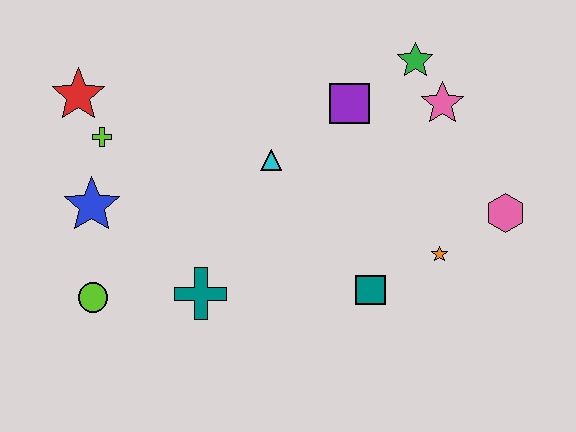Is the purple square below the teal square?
No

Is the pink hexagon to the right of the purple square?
Yes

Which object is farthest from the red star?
The pink hexagon is farthest from the red star.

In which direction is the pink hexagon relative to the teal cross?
The pink hexagon is to the right of the teal cross.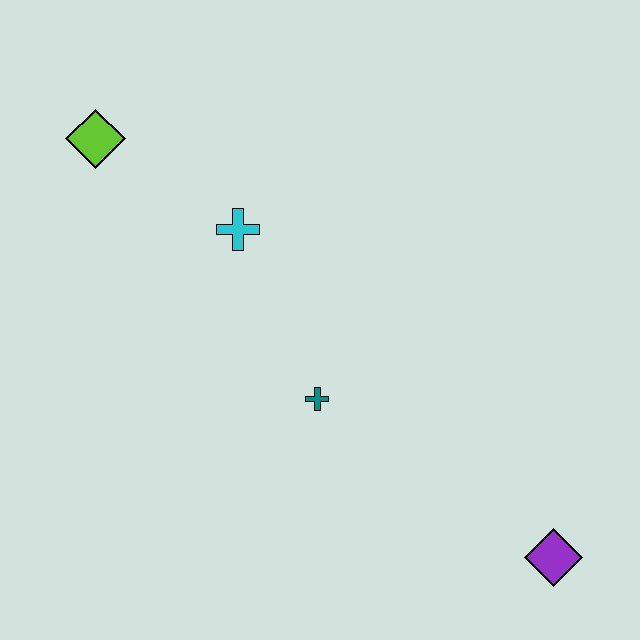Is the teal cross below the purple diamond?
No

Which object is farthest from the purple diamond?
The lime diamond is farthest from the purple diamond.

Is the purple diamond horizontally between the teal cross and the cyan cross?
No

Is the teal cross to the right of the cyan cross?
Yes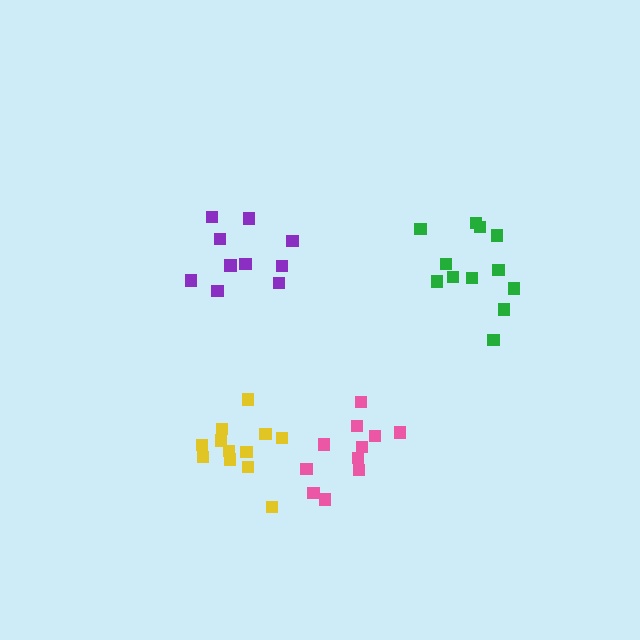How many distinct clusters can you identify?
There are 4 distinct clusters.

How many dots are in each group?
Group 1: 10 dots, Group 2: 11 dots, Group 3: 12 dots, Group 4: 12 dots (45 total).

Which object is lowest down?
The pink cluster is bottommost.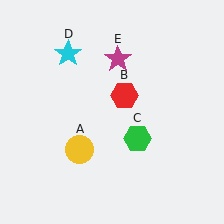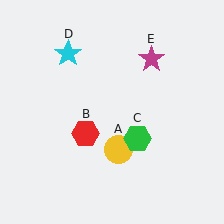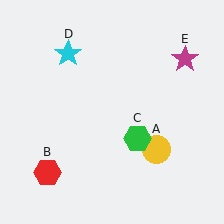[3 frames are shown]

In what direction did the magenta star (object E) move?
The magenta star (object E) moved right.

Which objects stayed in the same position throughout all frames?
Green hexagon (object C) and cyan star (object D) remained stationary.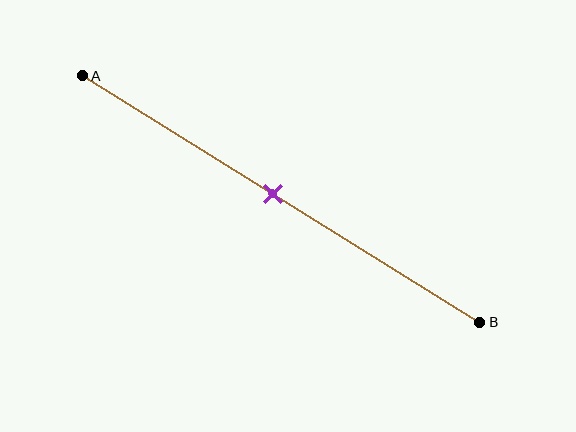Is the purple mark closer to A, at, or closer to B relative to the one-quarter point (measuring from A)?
The purple mark is closer to point B than the one-quarter point of segment AB.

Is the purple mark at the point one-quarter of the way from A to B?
No, the mark is at about 50% from A, not at the 25% one-quarter point.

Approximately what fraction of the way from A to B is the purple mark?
The purple mark is approximately 50% of the way from A to B.